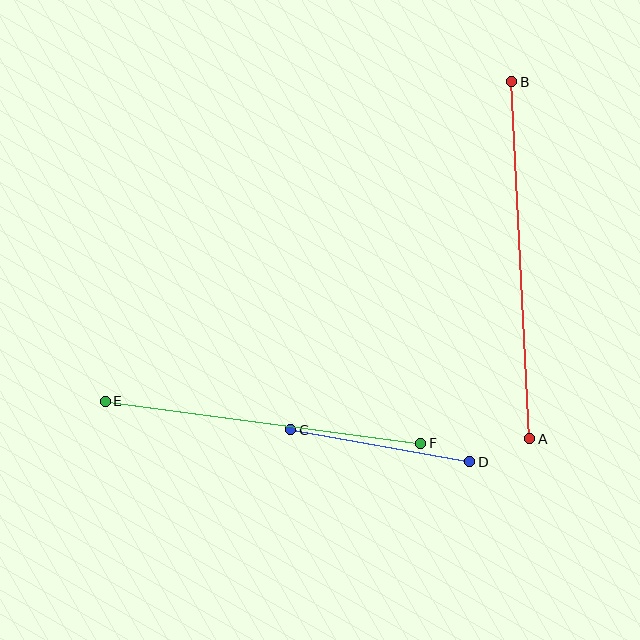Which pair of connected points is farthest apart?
Points A and B are farthest apart.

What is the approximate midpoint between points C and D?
The midpoint is at approximately (380, 446) pixels.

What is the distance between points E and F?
The distance is approximately 318 pixels.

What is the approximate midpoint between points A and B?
The midpoint is at approximately (521, 260) pixels.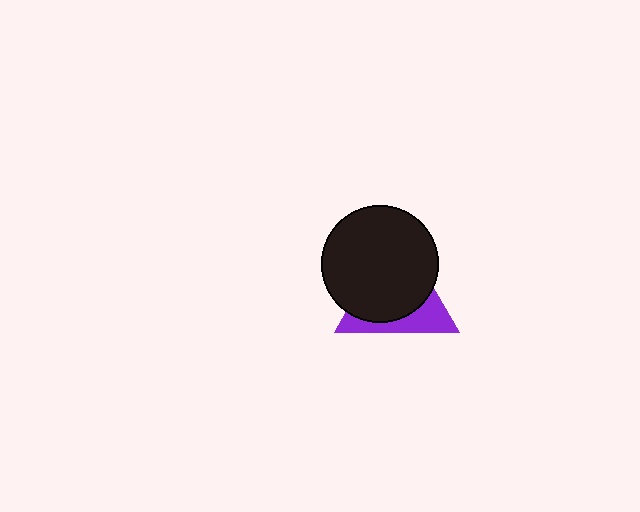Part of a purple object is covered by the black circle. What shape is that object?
It is a triangle.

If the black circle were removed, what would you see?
You would see the complete purple triangle.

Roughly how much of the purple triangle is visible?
A small part of it is visible (roughly 33%).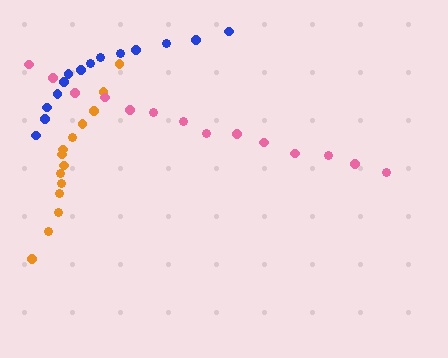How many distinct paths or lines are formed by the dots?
There are 3 distinct paths.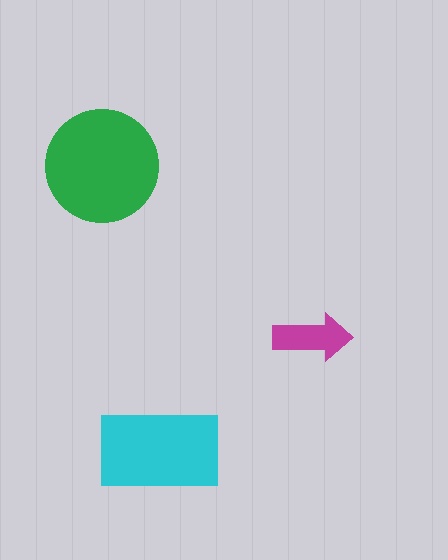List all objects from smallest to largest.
The magenta arrow, the cyan rectangle, the green circle.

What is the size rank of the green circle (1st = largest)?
1st.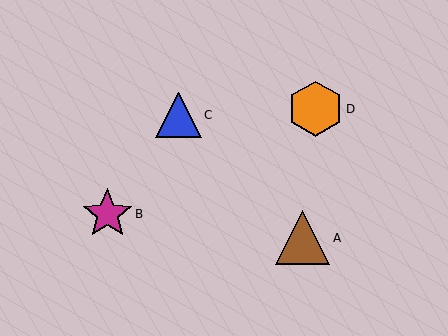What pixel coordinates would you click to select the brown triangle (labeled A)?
Click at (303, 238) to select the brown triangle A.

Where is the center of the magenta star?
The center of the magenta star is at (107, 214).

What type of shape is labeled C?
Shape C is a blue triangle.